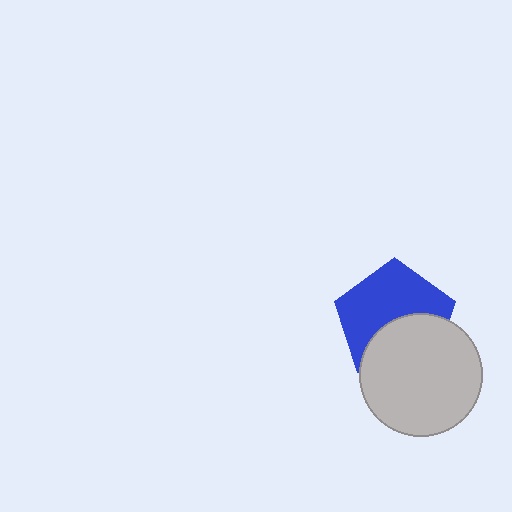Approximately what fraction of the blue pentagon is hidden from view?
Roughly 42% of the blue pentagon is hidden behind the light gray circle.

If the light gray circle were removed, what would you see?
You would see the complete blue pentagon.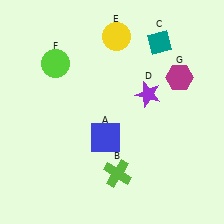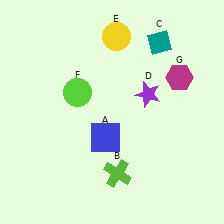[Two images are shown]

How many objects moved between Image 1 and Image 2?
1 object moved between the two images.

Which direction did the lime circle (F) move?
The lime circle (F) moved down.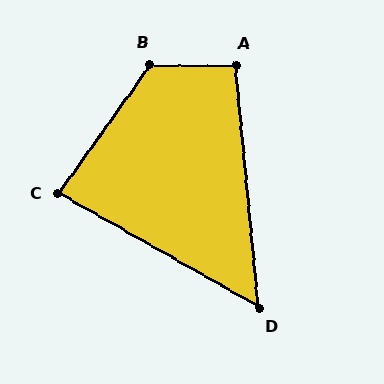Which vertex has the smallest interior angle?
D, at approximately 55 degrees.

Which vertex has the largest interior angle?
B, at approximately 125 degrees.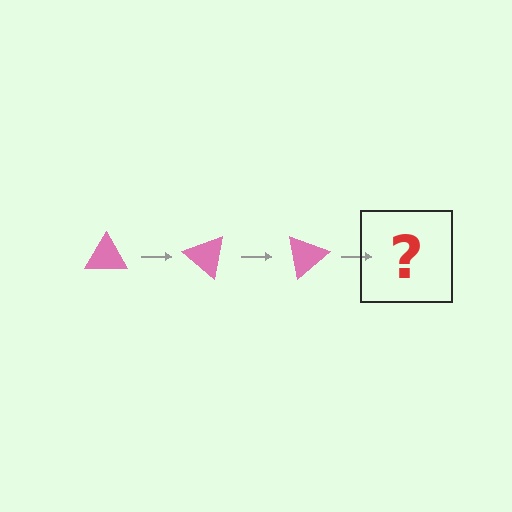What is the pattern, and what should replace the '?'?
The pattern is that the triangle rotates 40 degrees each step. The '?' should be a pink triangle rotated 120 degrees.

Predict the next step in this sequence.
The next step is a pink triangle rotated 120 degrees.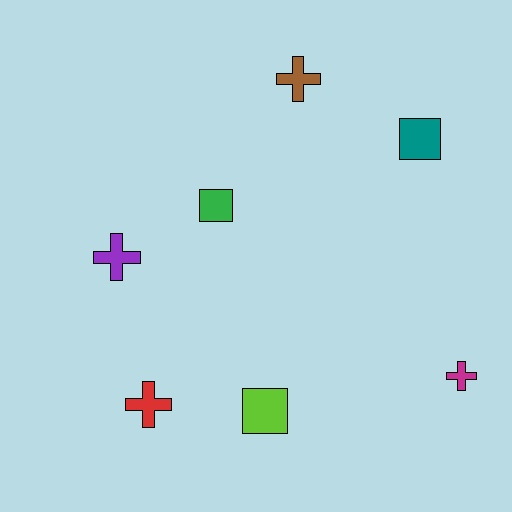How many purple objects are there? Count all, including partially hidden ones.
There is 1 purple object.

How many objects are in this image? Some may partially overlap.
There are 7 objects.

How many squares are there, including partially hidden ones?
There are 3 squares.